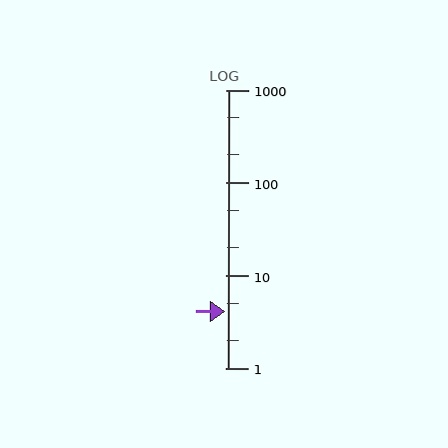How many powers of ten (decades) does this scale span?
The scale spans 3 decades, from 1 to 1000.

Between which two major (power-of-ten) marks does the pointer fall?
The pointer is between 1 and 10.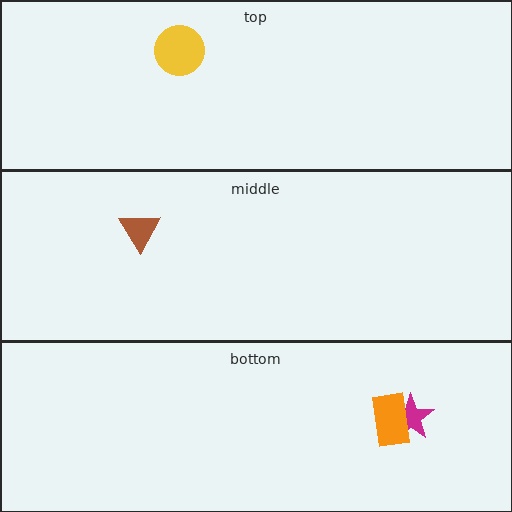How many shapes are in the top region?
1.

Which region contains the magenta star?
The bottom region.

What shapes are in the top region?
The yellow circle.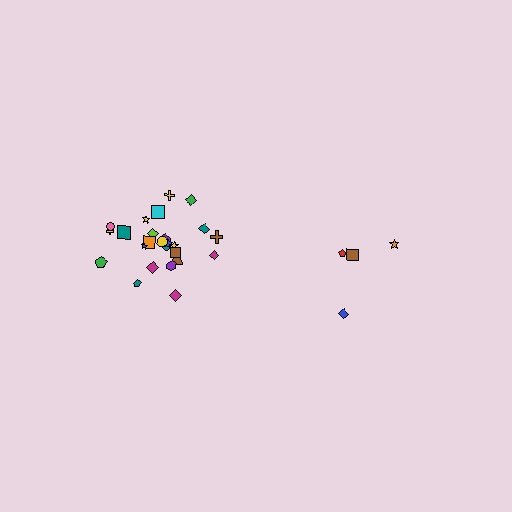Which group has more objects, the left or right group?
The left group.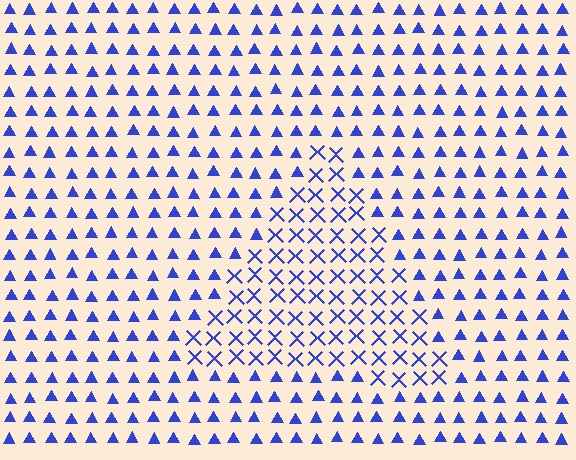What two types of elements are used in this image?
The image uses X marks inside the triangle region and triangles outside it.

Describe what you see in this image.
The image is filled with small blue elements arranged in a uniform grid. A triangle-shaped region contains X marks, while the surrounding area contains triangles. The boundary is defined purely by the change in element shape.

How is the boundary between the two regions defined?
The boundary is defined by a change in element shape: X marks inside vs. triangles outside. All elements share the same color and spacing.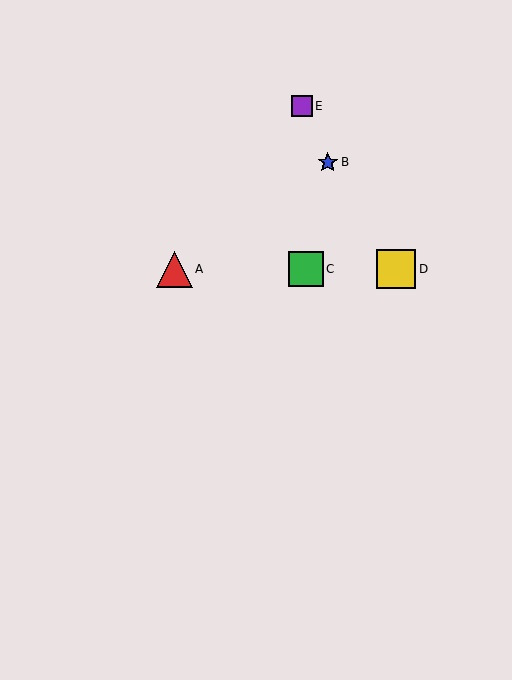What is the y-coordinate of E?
Object E is at y≈106.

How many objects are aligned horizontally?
3 objects (A, C, D) are aligned horizontally.